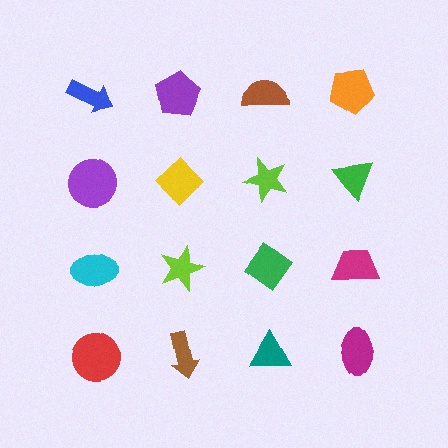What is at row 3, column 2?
A lime star.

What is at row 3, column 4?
A magenta trapezoid.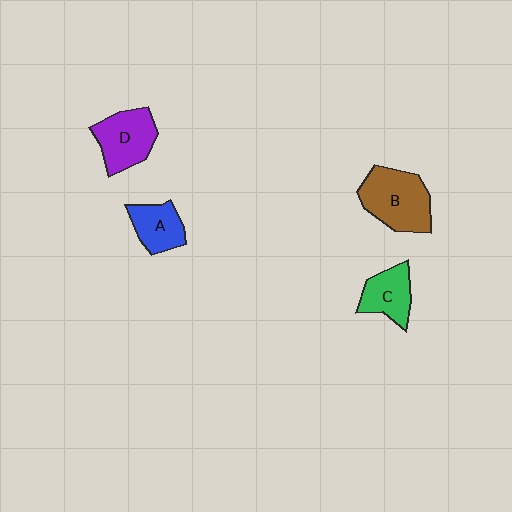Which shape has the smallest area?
Shape A (blue).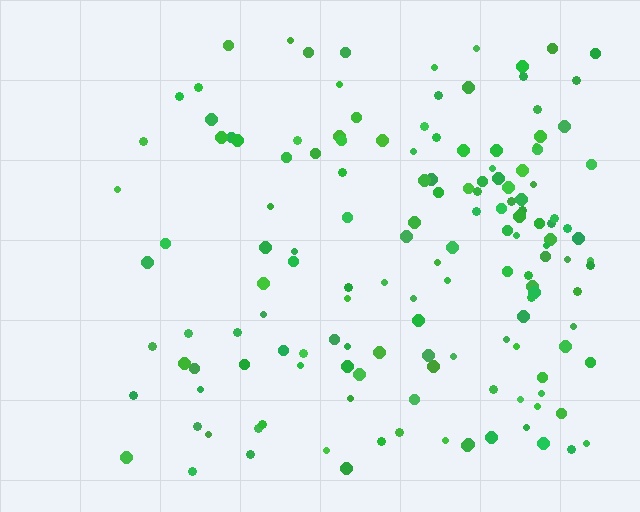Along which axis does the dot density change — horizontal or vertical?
Horizontal.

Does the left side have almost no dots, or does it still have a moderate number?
Still a moderate number, just noticeably fewer than the right.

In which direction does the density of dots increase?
From left to right, with the right side densest.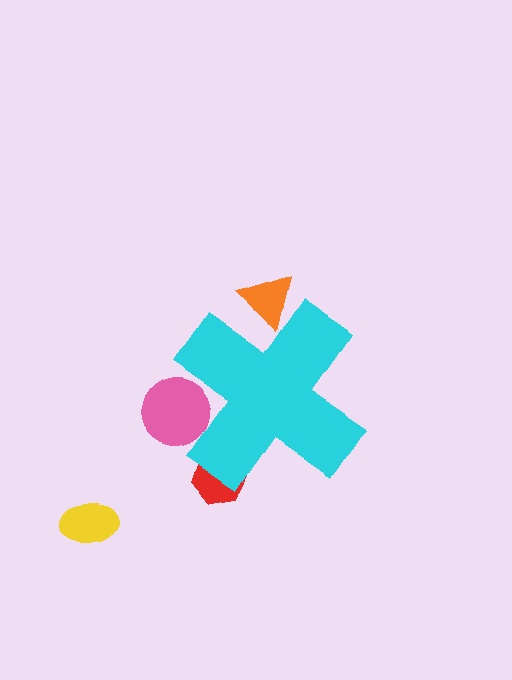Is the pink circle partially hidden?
Yes, the pink circle is partially hidden behind the cyan cross.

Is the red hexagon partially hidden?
Yes, the red hexagon is partially hidden behind the cyan cross.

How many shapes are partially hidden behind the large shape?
3 shapes are partially hidden.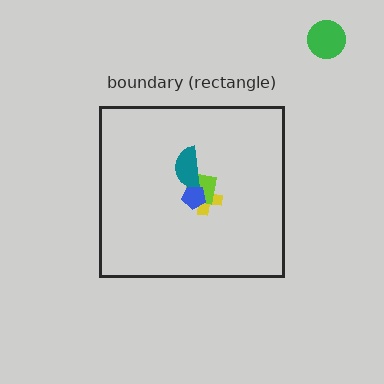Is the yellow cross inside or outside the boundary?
Inside.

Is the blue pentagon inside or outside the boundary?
Inside.